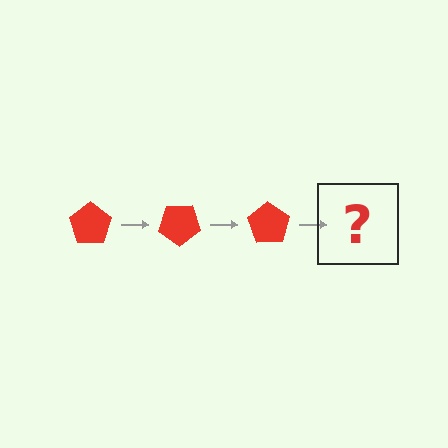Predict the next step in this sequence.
The next step is a red pentagon rotated 105 degrees.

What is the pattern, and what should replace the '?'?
The pattern is that the pentagon rotates 35 degrees each step. The '?' should be a red pentagon rotated 105 degrees.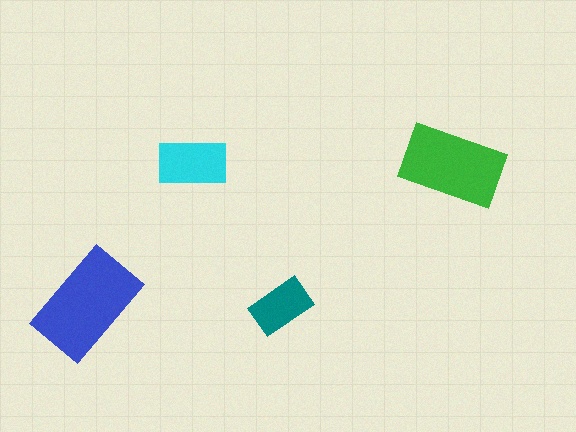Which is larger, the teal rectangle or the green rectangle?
The green one.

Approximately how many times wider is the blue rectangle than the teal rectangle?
About 2 times wider.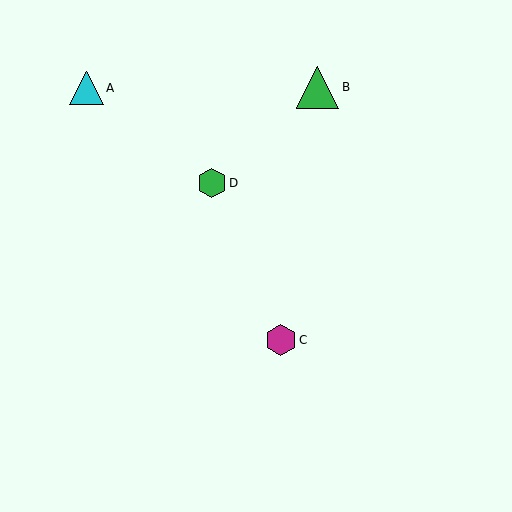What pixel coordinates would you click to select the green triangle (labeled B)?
Click at (318, 87) to select the green triangle B.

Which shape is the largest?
The green triangle (labeled B) is the largest.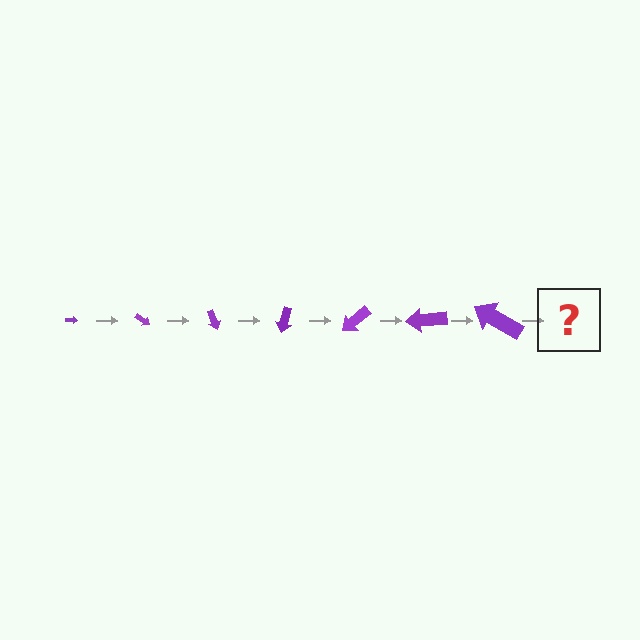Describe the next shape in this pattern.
It should be an arrow, larger than the previous one and rotated 245 degrees from the start.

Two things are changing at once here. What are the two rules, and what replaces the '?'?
The two rules are that the arrow grows larger each step and it rotates 35 degrees each step. The '?' should be an arrow, larger than the previous one and rotated 245 degrees from the start.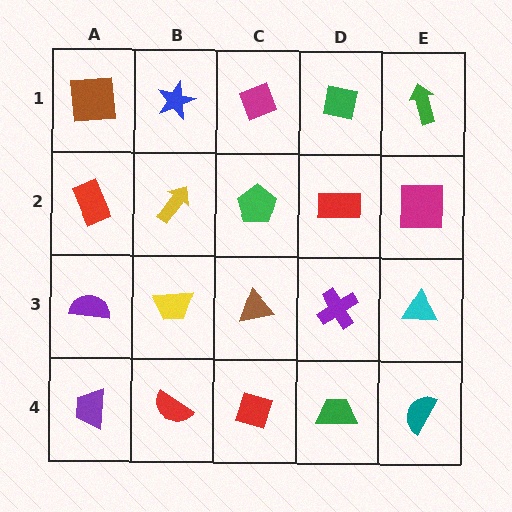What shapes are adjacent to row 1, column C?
A green pentagon (row 2, column C), a blue star (row 1, column B), a green square (row 1, column D).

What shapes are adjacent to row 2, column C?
A magenta diamond (row 1, column C), a brown triangle (row 3, column C), a yellow arrow (row 2, column B), a red rectangle (row 2, column D).